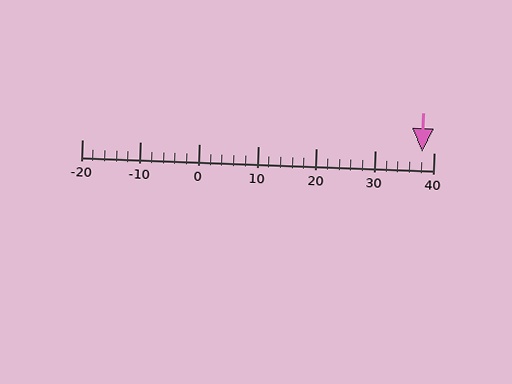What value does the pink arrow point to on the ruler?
The pink arrow points to approximately 38.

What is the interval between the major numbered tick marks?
The major tick marks are spaced 10 units apart.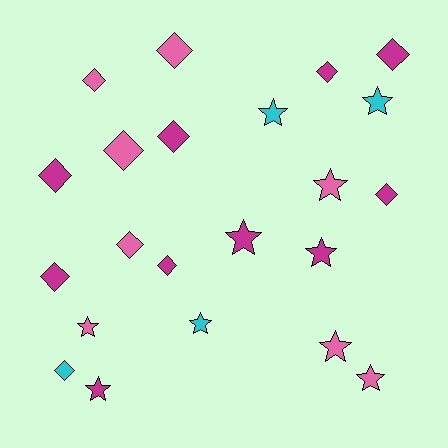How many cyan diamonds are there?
There is 1 cyan diamond.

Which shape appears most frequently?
Diamond, with 12 objects.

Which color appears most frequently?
Magenta, with 10 objects.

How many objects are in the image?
There are 22 objects.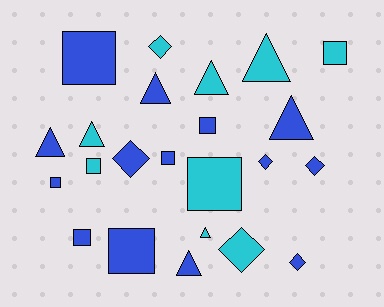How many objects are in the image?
There are 23 objects.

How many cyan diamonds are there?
There are 2 cyan diamonds.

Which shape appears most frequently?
Square, with 9 objects.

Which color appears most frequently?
Blue, with 14 objects.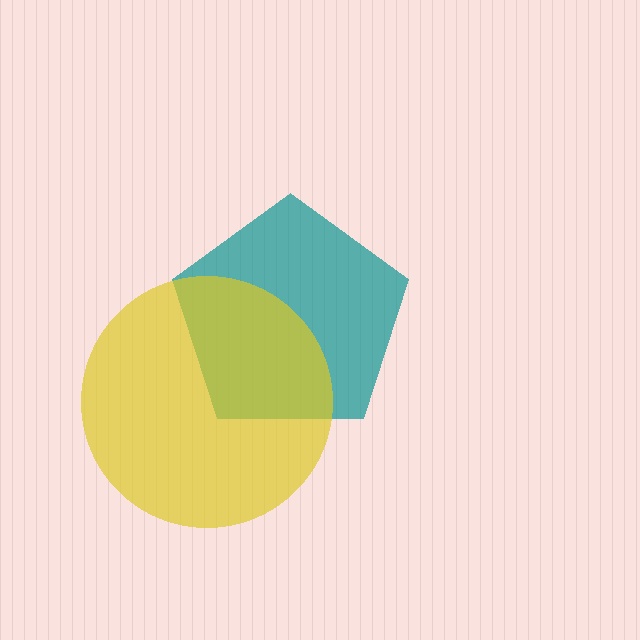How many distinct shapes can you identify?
There are 2 distinct shapes: a teal pentagon, a yellow circle.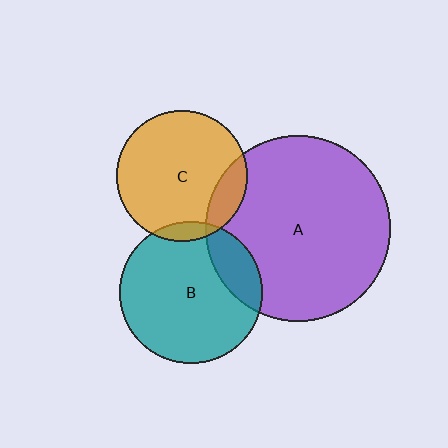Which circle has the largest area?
Circle A (purple).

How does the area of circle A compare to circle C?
Approximately 2.0 times.